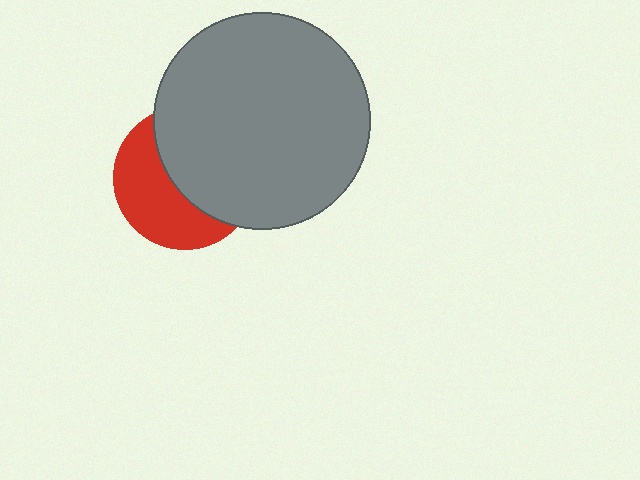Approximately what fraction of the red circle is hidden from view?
Roughly 54% of the red circle is hidden behind the gray circle.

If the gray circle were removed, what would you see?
You would see the complete red circle.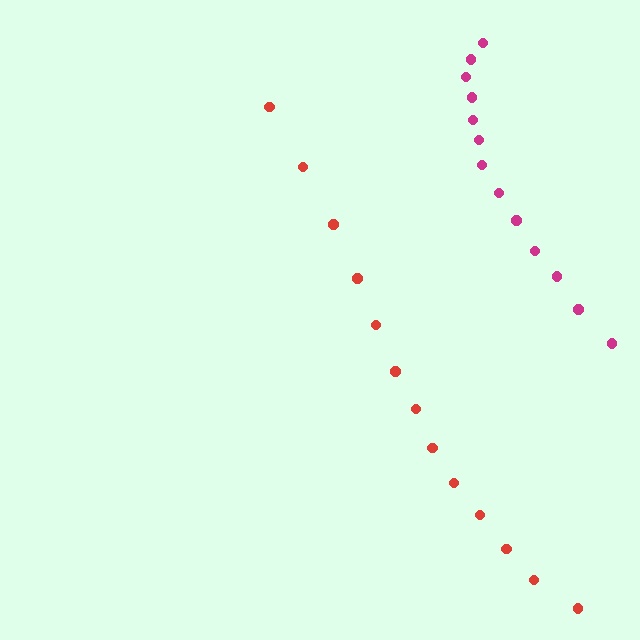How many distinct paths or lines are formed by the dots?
There are 2 distinct paths.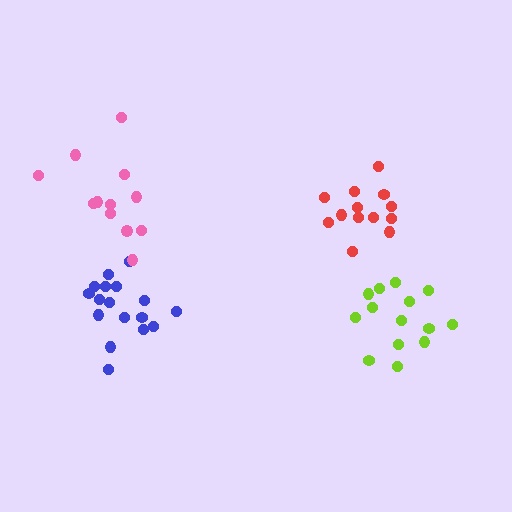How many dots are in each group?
Group 1: 13 dots, Group 2: 17 dots, Group 3: 12 dots, Group 4: 14 dots (56 total).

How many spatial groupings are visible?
There are 4 spatial groupings.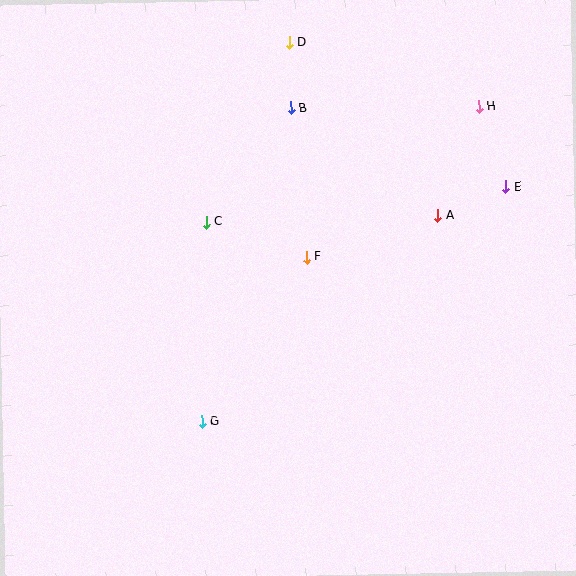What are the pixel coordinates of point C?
Point C is at (206, 222).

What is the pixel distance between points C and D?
The distance between C and D is 198 pixels.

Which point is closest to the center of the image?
Point F at (307, 257) is closest to the center.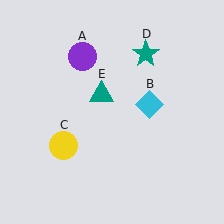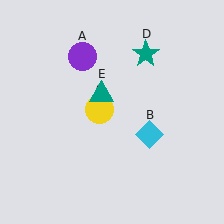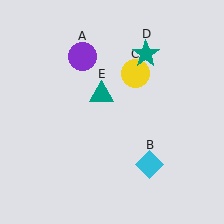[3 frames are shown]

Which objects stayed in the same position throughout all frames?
Purple circle (object A) and teal star (object D) and teal triangle (object E) remained stationary.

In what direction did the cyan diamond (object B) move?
The cyan diamond (object B) moved down.